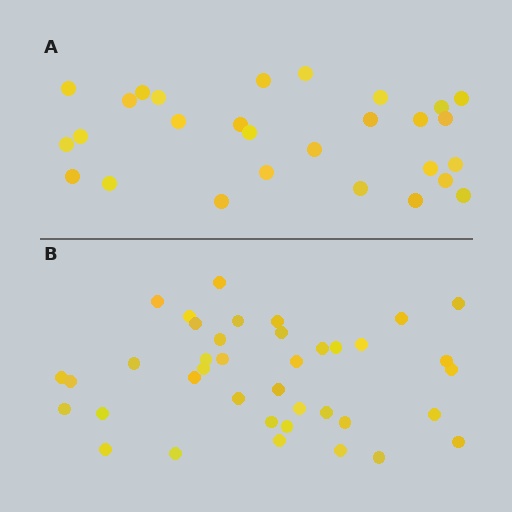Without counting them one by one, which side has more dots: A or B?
Region B (the bottom region) has more dots.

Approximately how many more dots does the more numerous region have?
Region B has roughly 12 or so more dots than region A.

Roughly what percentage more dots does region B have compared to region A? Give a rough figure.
About 40% more.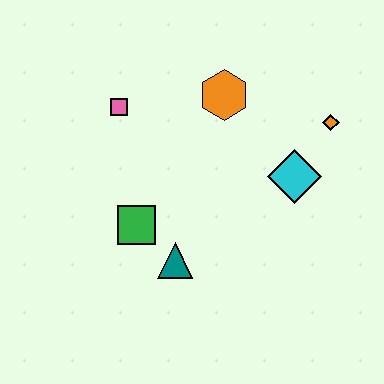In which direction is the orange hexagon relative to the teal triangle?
The orange hexagon is above the teal triangle.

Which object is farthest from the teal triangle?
The orange diamond is farthest from the teal triangle.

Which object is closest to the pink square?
The orange hexagon is closest to the pink square.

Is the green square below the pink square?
Yes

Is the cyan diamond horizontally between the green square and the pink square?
No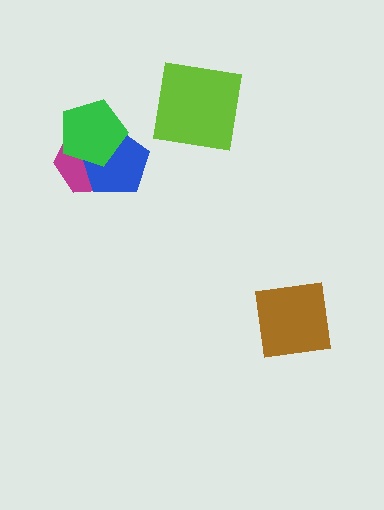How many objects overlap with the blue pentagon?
2 objects overlap with the blue pentagon.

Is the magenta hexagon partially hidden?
Yes, it is partially covered by another shape.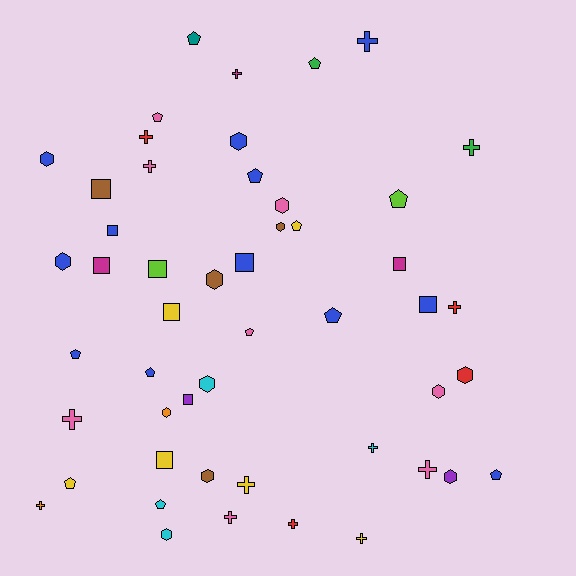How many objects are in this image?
There are 50 objects.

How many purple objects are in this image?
There are 2 purple objects.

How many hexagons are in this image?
There are 13 hexagons.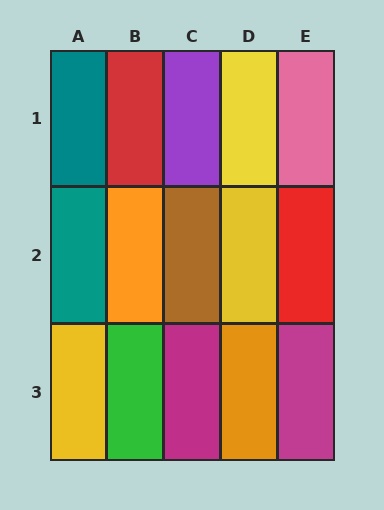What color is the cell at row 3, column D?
Orange.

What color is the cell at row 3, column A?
Yellow.